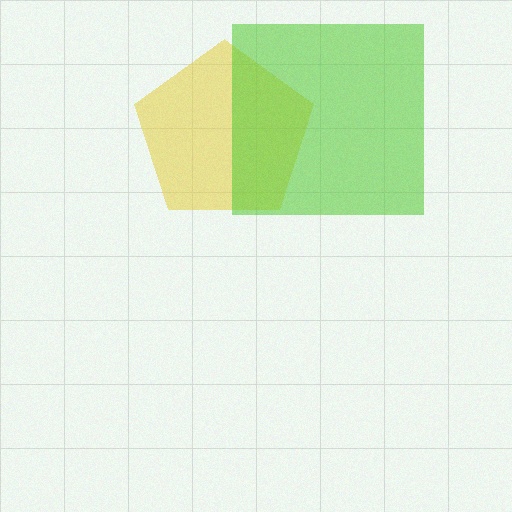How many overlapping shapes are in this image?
There are 2 overlapping shapes in the image.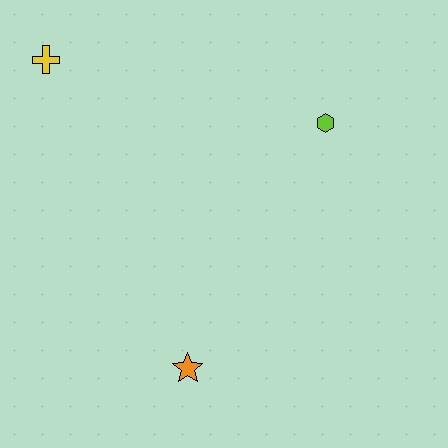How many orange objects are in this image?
There is 1 orange object.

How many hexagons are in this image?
There is 1 hexagon.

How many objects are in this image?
There are 3 objects.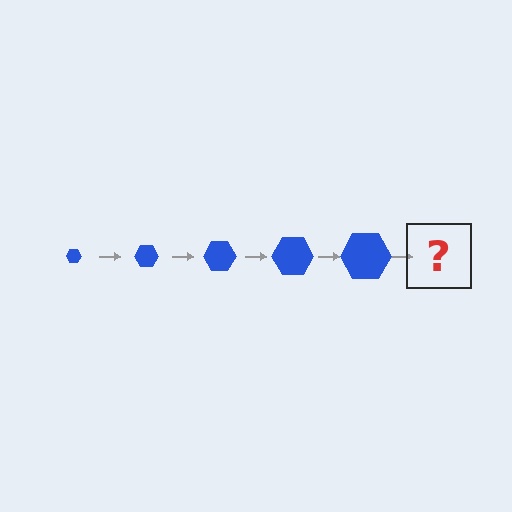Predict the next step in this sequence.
The next step is a blue hexagon, larger than the previous one.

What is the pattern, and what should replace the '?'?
The pattern is that the hexagon gets progressively larger each step. The '?' should be a blue hexagon, larger than the previous one.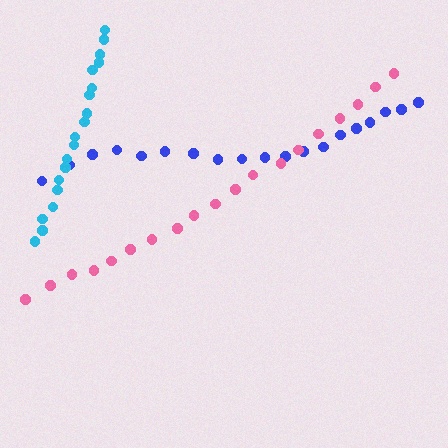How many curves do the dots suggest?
There are 3 distinct paths.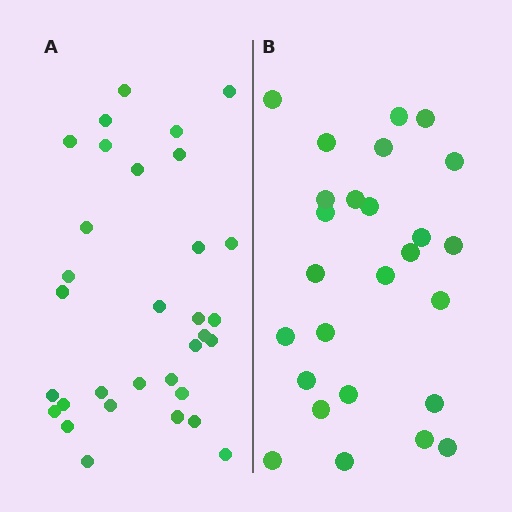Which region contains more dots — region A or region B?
Region A (the left region) has more dots.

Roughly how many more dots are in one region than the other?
Region A has about 6 more dots than region B.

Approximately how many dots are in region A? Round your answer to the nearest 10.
About 30 dots. (The exact count is 32, which rounds to 30.)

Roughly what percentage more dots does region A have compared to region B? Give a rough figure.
About 25% more.